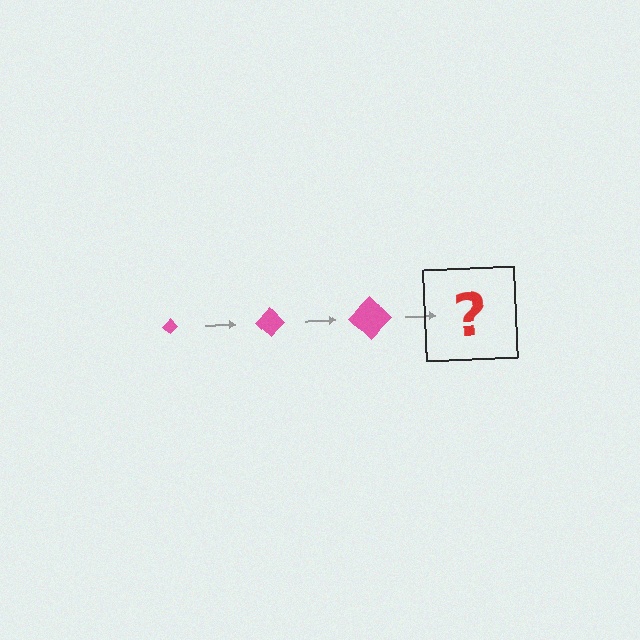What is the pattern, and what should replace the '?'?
The pattern is that the diamond gets progressively larger each step. The '?' should be a pink diamond, larger than the previous one.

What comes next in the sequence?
The next element should be a pink diamond, larger than the previous one.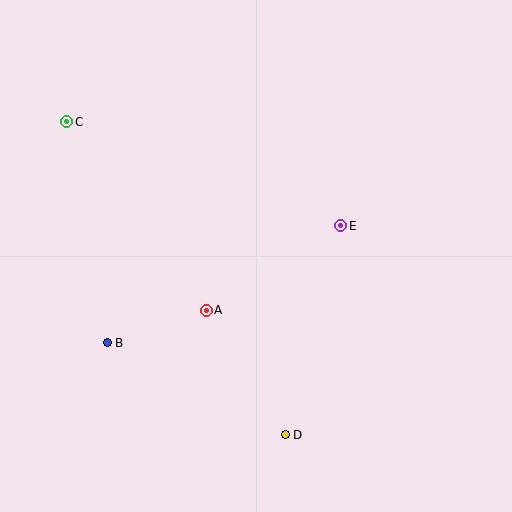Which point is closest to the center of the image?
Point A at (206, 310) is closest to the center.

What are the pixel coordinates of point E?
Point E is at (341, 226).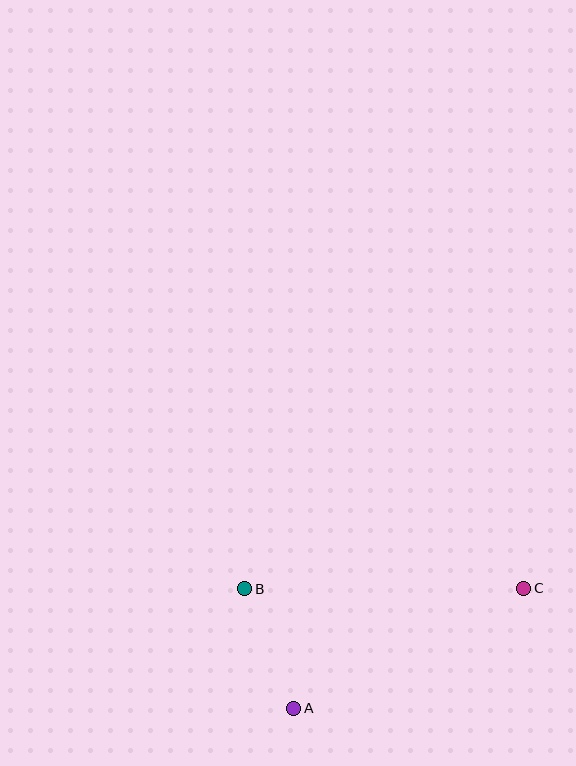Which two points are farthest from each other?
Points B and C are farthest from each other.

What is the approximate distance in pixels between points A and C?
The distance between A and C is approximately 259 pixels.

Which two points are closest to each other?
Points A and B are closest to each other.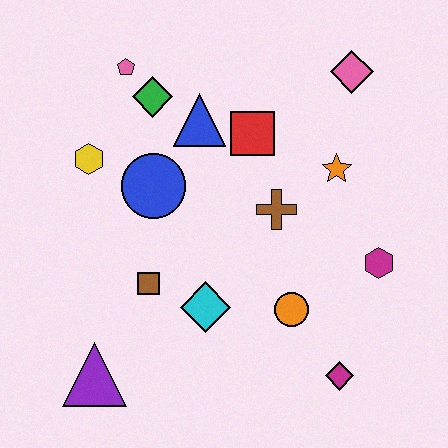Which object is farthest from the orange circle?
The pink pentagon is farthest from the orange circle.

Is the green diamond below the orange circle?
No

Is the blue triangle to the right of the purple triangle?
Yes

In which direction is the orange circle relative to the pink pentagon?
The orange circle is below the pink pentagon.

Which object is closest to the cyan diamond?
The brown square is closest to the cyan diamond.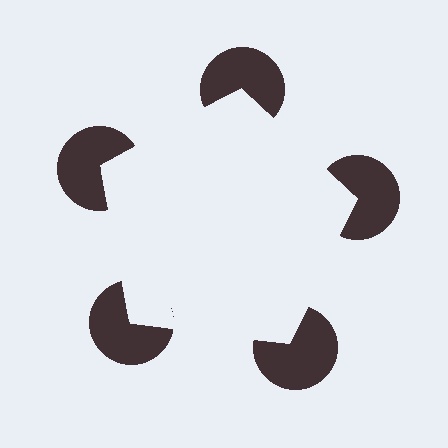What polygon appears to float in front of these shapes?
An illusory pentagon — its edges are inferred from the aligned wedge cuts in the pac-man discs, not physically drawn.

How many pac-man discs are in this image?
There are 5 — one at each vertex of the illusory pentagon.